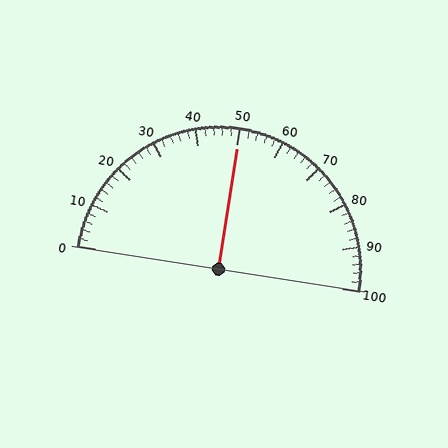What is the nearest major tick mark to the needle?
The nearest major tick mark is 50.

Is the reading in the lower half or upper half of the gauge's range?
The reading is in the upper half of the range (0 to 100).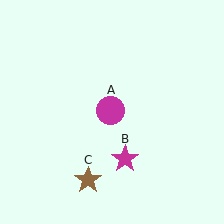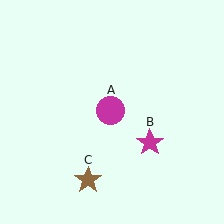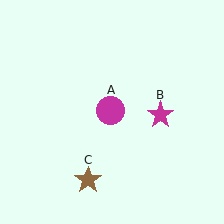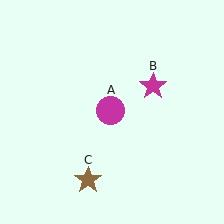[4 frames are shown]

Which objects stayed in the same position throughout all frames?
Magenta circle (object A) and brown star (object C) remained stationary.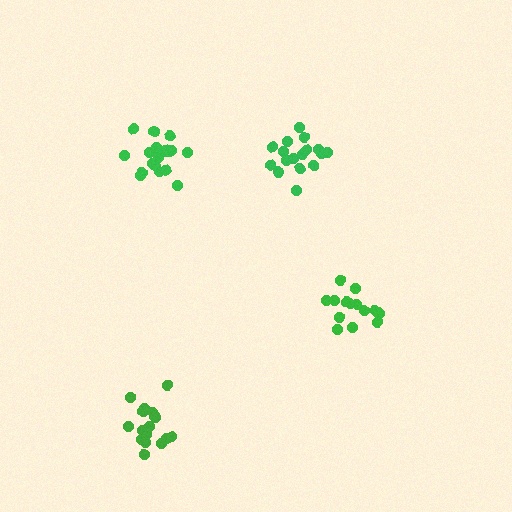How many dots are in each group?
Group 1: 14 dots, Group 2: 17 dots, Group 3: 19 dots, Group 4: 18 dots (68 total).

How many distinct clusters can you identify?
There are 4 distinct clusters.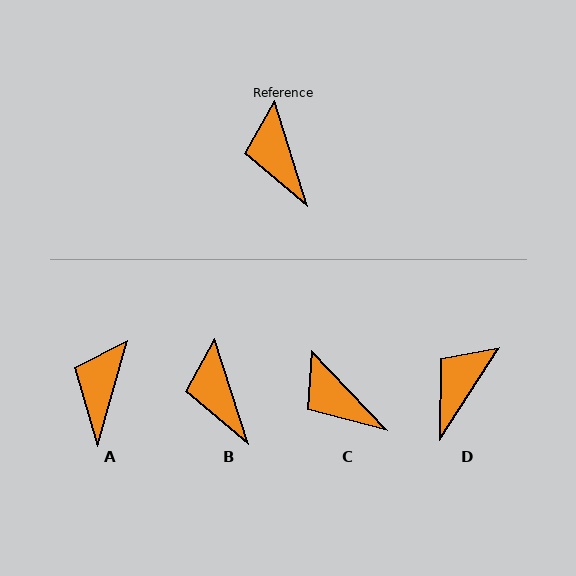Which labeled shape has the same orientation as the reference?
B.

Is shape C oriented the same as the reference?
No, it is off by about 26 degrees.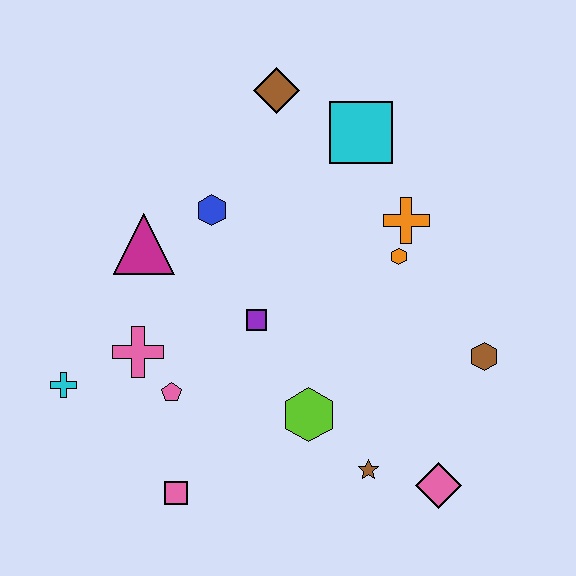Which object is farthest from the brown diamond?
The pink diamond is farthest from the brown diamond.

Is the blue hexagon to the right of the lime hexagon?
No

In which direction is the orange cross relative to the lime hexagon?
The orange cross is above the lime hexagon.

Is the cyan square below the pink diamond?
No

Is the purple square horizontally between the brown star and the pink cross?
Yes